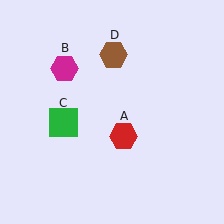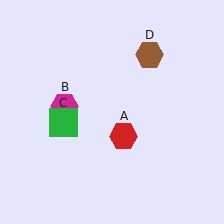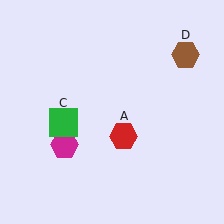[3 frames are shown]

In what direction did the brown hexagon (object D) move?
The brown hexagon (object D) moved right.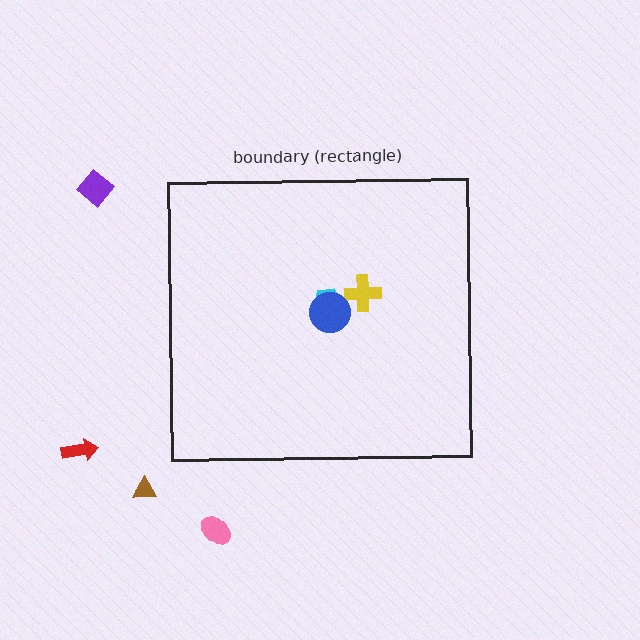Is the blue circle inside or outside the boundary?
Inside.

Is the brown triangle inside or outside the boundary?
Outside.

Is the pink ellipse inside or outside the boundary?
Outside.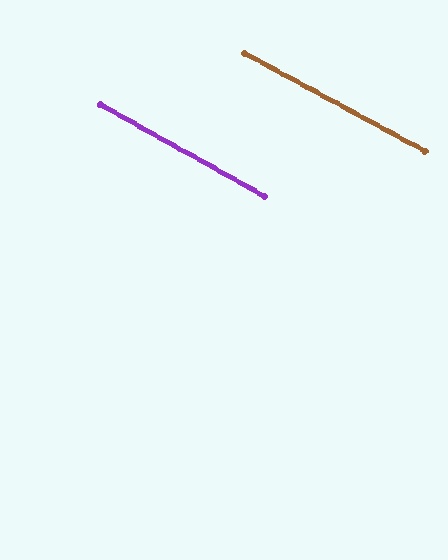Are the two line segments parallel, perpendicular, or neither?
Parallel — their directions differ by only 0.7°.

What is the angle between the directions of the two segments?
Approximately 1 degree.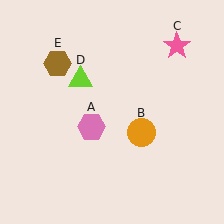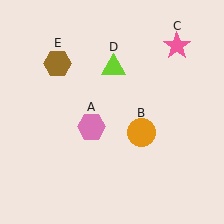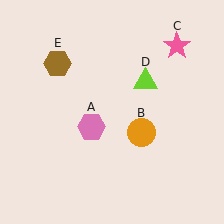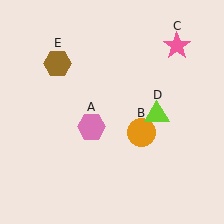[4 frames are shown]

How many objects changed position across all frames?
1 object changed position: lime triangle (object D).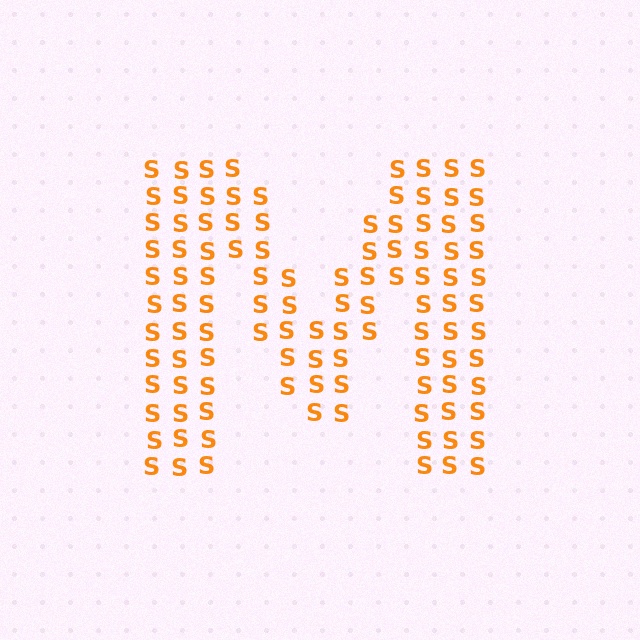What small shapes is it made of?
It is made of small letter S's.